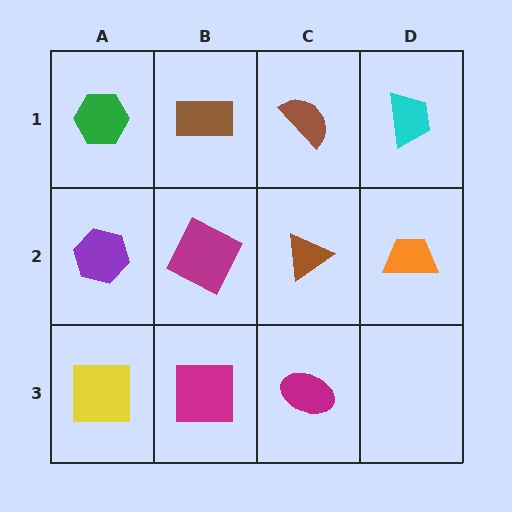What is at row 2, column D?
An orange trapezoid.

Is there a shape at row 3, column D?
No, that cell is empty.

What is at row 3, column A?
A yellow square.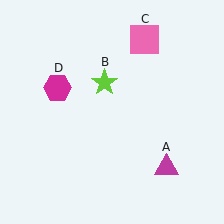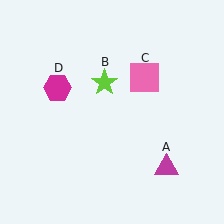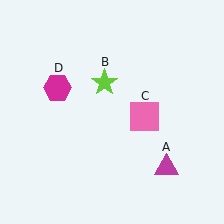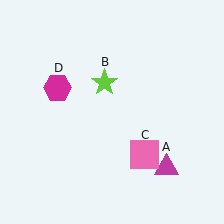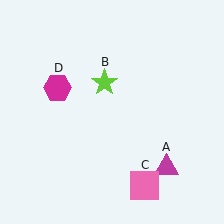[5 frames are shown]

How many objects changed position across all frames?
1 object changed position: pink square (object C).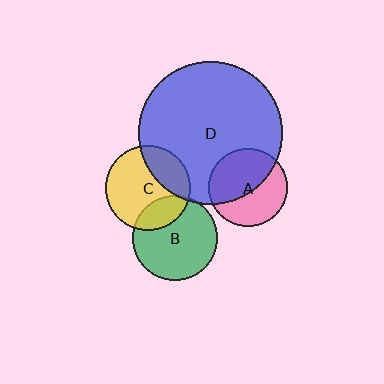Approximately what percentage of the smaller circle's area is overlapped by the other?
Approximately 30%.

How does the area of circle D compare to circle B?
Approximately 2.8 times.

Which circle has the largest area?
Circle D (blue).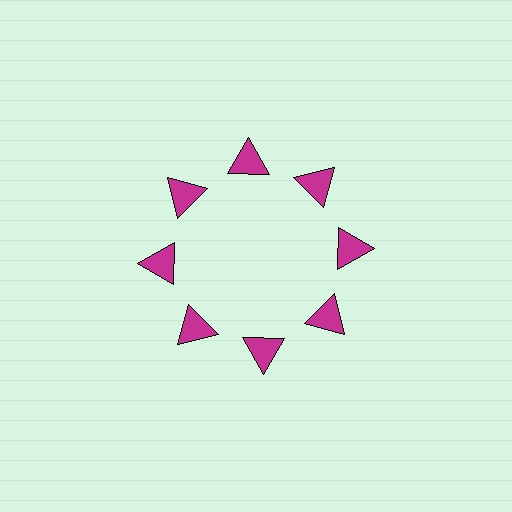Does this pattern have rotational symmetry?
Yes, this pattern has 8-fold rotational symmetry. It looks the same after rotating 45 degrees around the center.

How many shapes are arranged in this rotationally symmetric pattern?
There are 8 shapes, arranged in 8 groups of 1.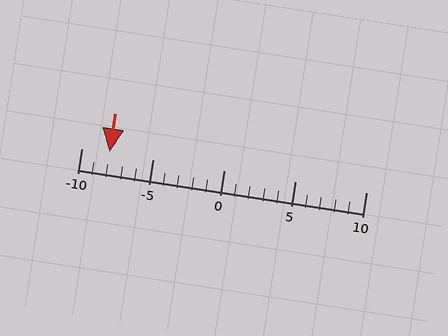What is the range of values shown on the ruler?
The ruler shows values from -10 to 10.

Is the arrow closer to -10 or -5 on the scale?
The arrow is closer to -10.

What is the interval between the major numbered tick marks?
The major tick marks are spaced 5 units apart.